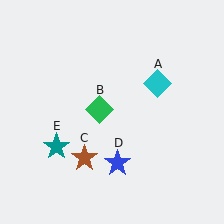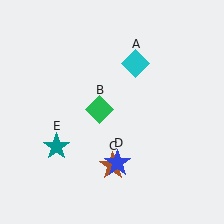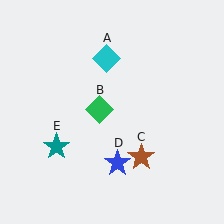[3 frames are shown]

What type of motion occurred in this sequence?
The cyan diamond (object A), brown star (object C) rotated counterclockwise around the center of the scene.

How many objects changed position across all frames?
2 objects changed position: cyan diamond (object A), brown star (object C).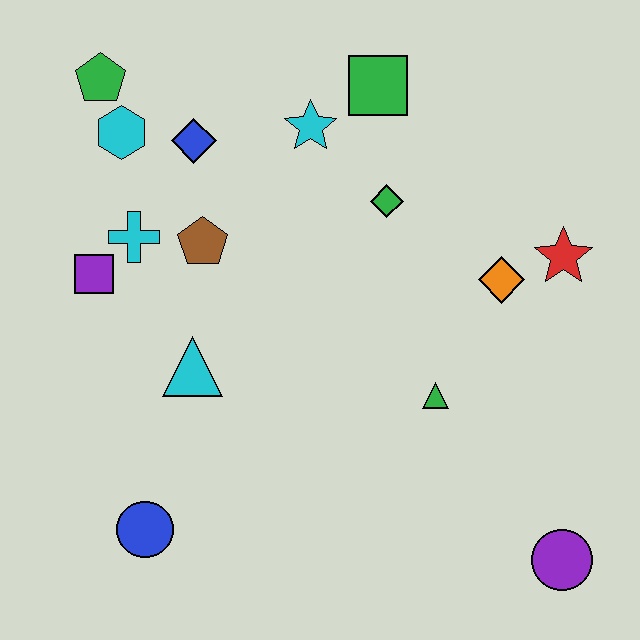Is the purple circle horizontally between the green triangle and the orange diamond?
No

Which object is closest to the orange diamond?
The red star is closest to the orange diamond.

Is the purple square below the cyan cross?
Yes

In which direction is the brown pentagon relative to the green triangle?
The brown pentagon is to the left of the green triangle.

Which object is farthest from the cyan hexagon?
The purple circle is farthest from the cyan hexagon.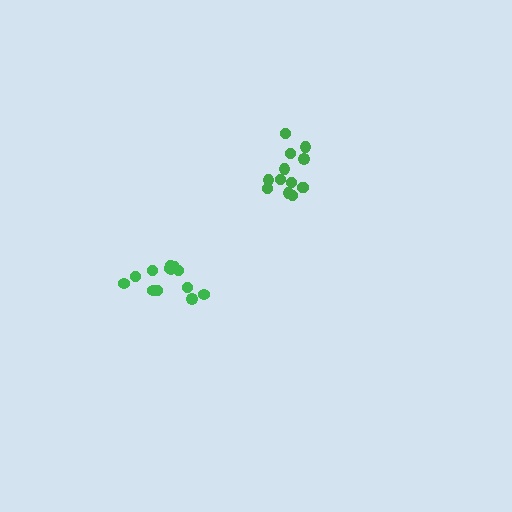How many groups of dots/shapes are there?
There are 2 groups.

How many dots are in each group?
Group 1: 13 dots, Group 2: 13 dots (26 total).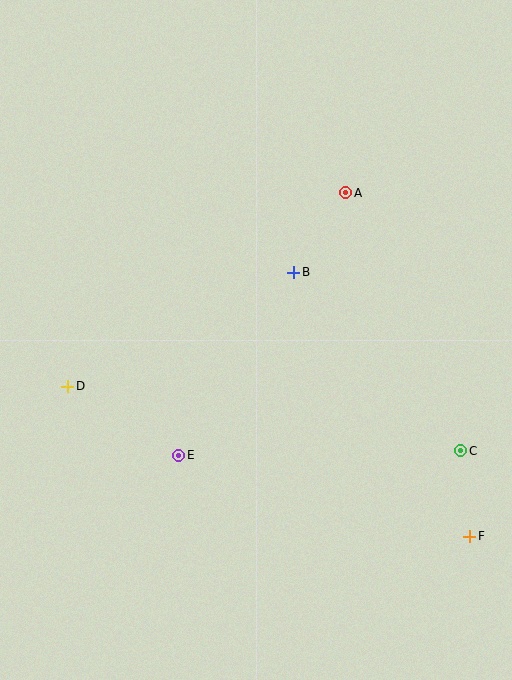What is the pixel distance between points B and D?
The distance between B and D is 253 pixels.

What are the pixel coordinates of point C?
Point C is at (461, 451).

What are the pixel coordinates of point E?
Point E is at (179, 455).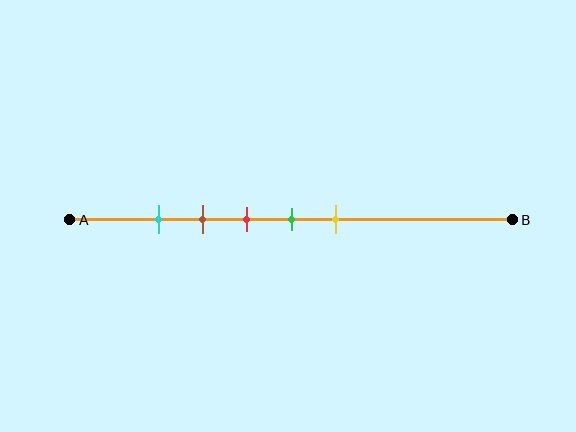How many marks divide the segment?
There are 5 marks dividing the segment.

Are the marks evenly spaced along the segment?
Yes, the marks are approximately evenly spaced.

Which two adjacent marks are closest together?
The cyan and brown marks are the closest adjacent pair.